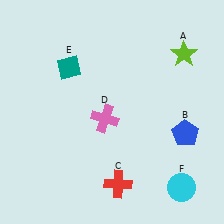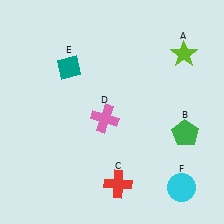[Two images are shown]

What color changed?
The pentagon (B) changed from blue in Image 1 to green in Image 2.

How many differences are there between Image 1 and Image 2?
There is 1 difference between the two images.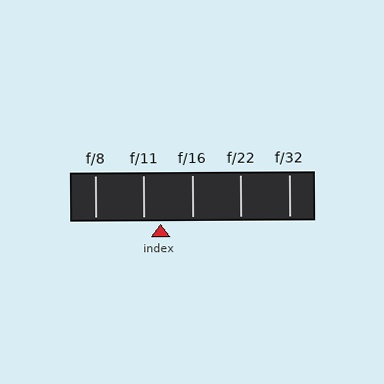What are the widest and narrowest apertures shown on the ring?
The widest aperture shown is f/8 and the narrowest is f/32.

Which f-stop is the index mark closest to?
The index mark is closest to f/11.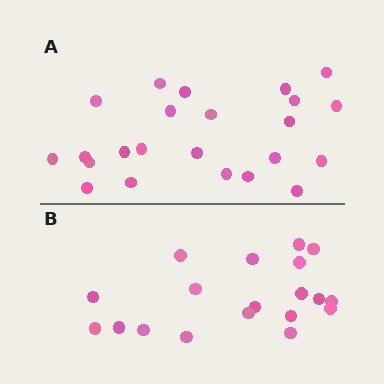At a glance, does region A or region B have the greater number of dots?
Region A (the top region) has more dots.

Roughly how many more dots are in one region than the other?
Region A has about 4 more dots than region B.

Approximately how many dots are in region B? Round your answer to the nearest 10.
About 20 dots. (The exact count is 19, which rounds to 20.)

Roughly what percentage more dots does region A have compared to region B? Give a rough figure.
About 20% more.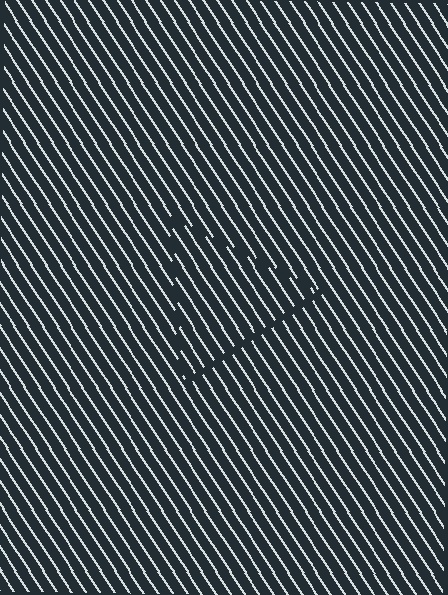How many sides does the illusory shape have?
3 sides — the line-ends trace a triangle.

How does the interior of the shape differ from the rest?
The interior of the shape contains the same grating, shifted by half a period — the contour is defined by the phase discontinuity where line-ends from the inner and outer gratings abut.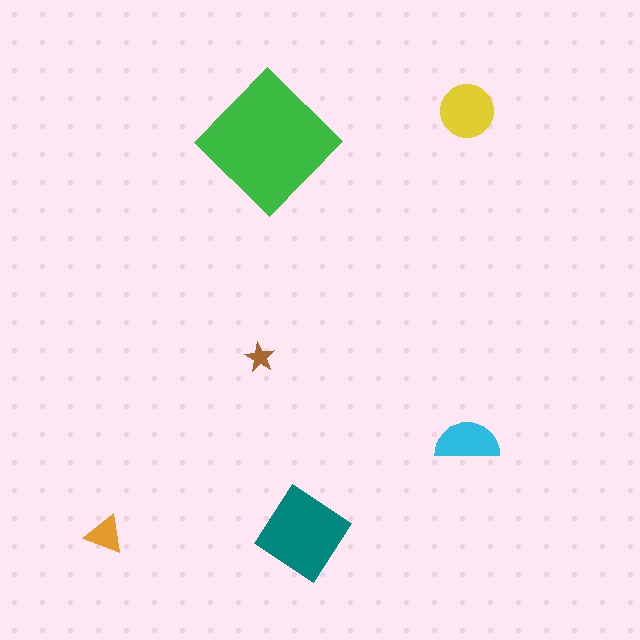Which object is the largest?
The green diamond.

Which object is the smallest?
The brown star.